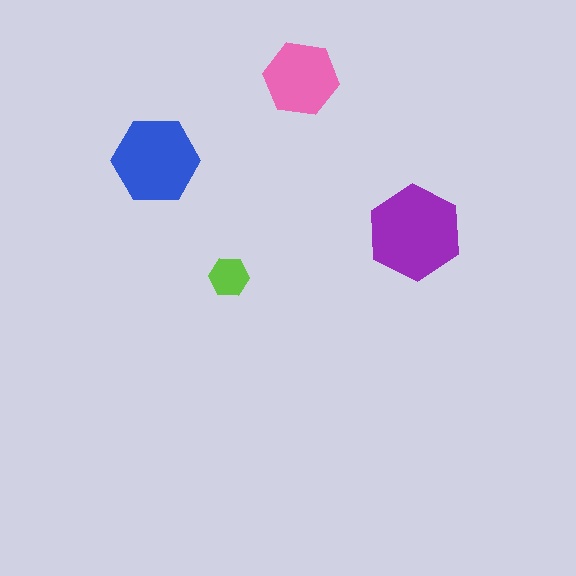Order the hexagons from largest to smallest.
the purple one, the blue one, the pink one, the lime one.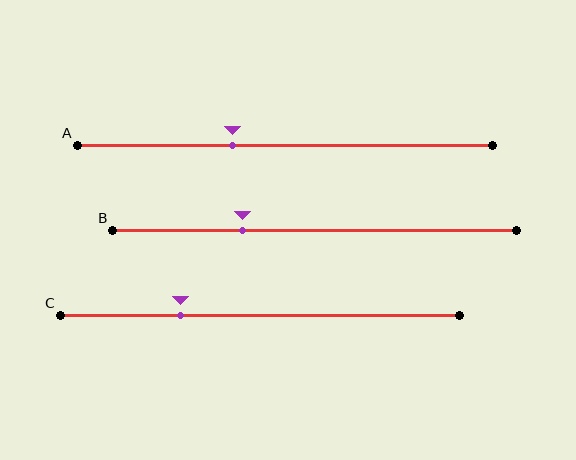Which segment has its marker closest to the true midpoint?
Segment A has its marker closest to the true midpoint.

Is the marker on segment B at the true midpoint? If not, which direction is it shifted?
No, the marker on segment B is shifted to the left by about 18% of the segment length.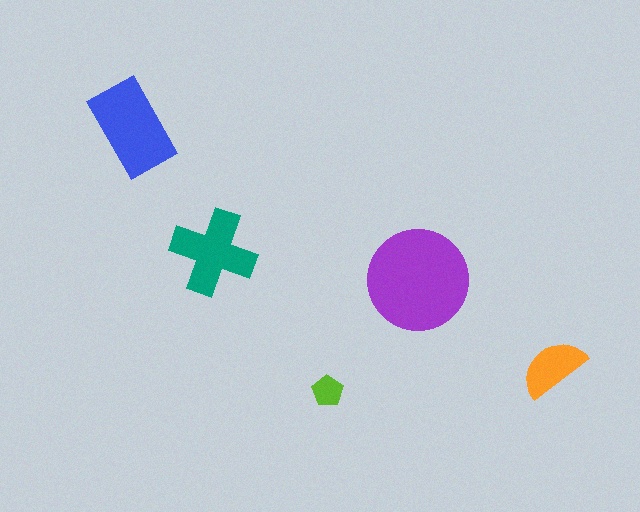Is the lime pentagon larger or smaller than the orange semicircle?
Smaller.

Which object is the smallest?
The lime pentagon.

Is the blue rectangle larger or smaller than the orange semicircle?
Larger.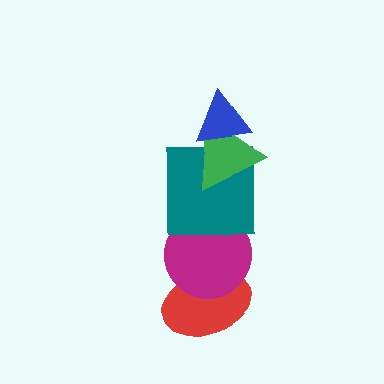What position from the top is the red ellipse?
The red ellipse is 5th from the top.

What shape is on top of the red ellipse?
The magenta circle is on top of the red ellipse.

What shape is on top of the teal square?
The green triangle is on top of the teal square.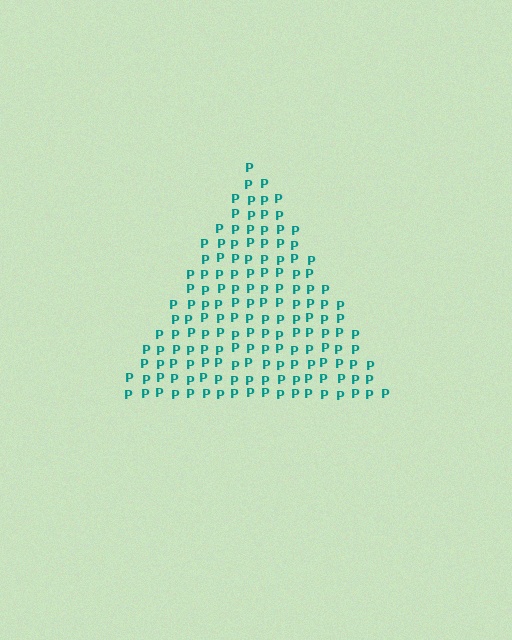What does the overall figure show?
The overall figure shows a triangle.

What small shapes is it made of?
It is made of small letter P's.